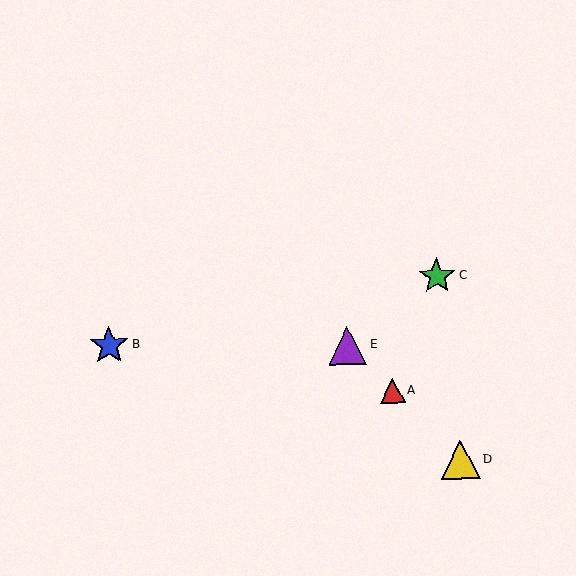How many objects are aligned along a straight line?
3 objects (A, D, E) are aligned along a straight line.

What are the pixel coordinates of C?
Object C is at (437, 276).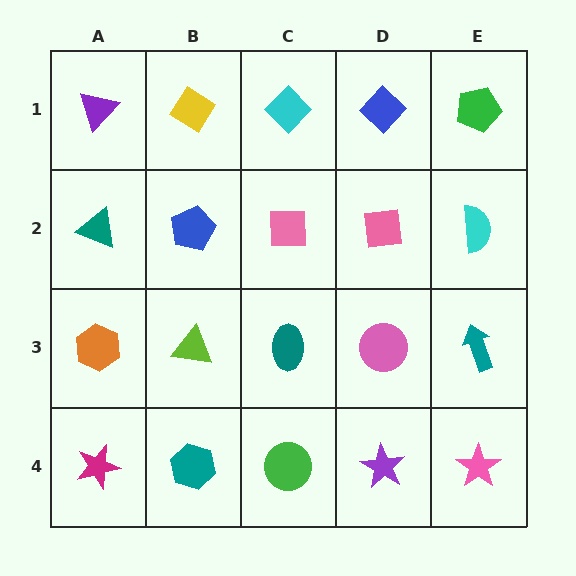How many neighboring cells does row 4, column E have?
2.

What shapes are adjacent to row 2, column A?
A purple triangle (row 1, column A), an orange hexagon (row 3, column A), a blue pentagon (row 2, column B).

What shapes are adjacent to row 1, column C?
A pink square (row 2, column C), a yellow diamond (row 1, column B), a blue diamond (row 1, column D).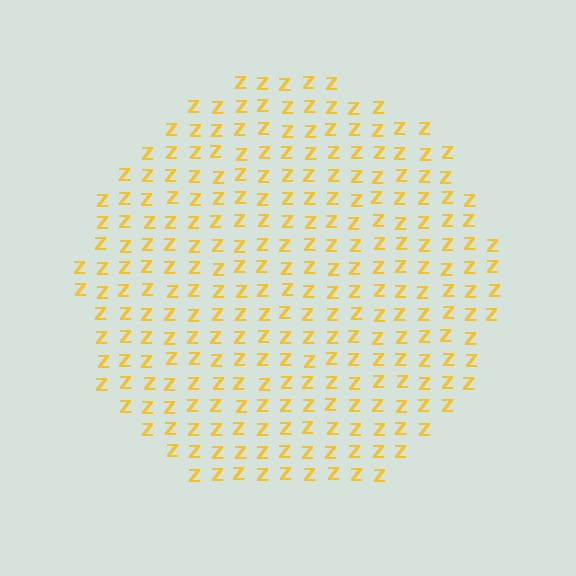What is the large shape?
The large shape is a circle.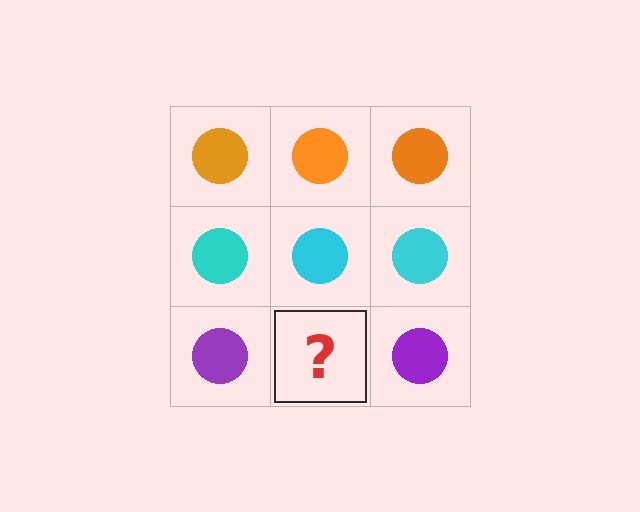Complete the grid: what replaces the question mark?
The question mark should be replaced with a purple circle.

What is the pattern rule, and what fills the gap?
The rule is that each row has a consistent color. The gap should be filled with a purple circle.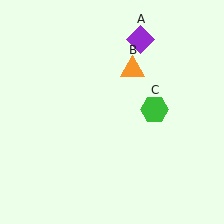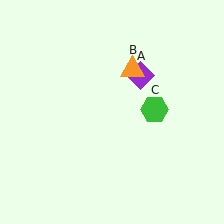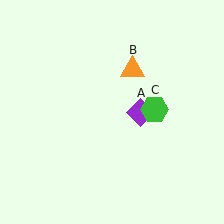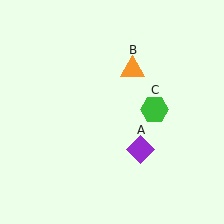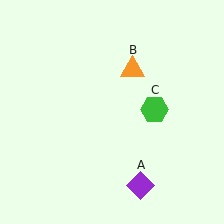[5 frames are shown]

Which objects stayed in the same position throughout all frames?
Orange triangle (object B) and green hexagon (object C) remained stationary.